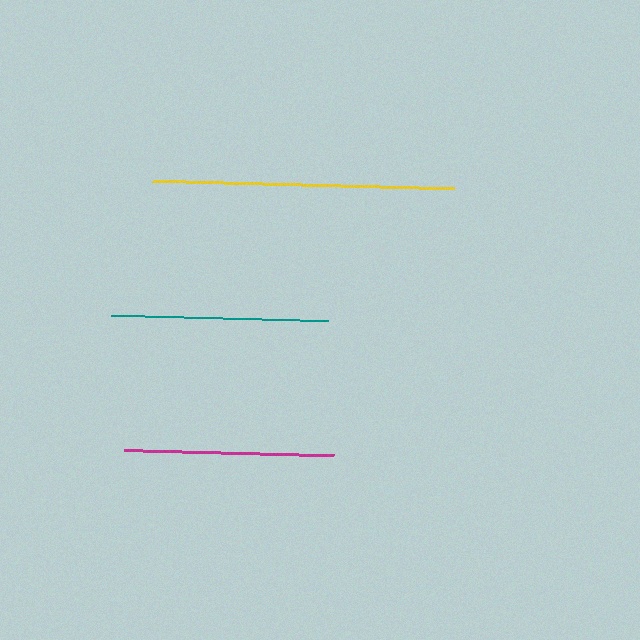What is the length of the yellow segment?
The yellow segment is approximately 302 pixels long.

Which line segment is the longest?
The yellow line is the longest at approximately 302 pixels.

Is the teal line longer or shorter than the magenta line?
The teal line is longer than the magenta line.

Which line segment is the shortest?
The magenta line is the shortest at approximately 211 pixels.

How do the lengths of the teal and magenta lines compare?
The teal and magenta lines are approximately the same length.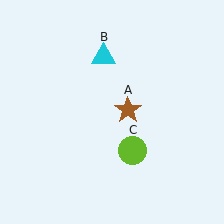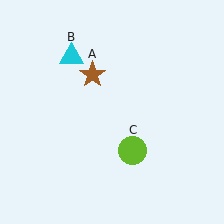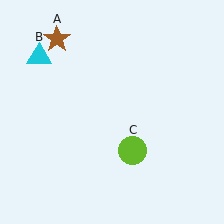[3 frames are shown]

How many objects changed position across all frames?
2 objects changed position: brown star (object A), cyan triangle (object B).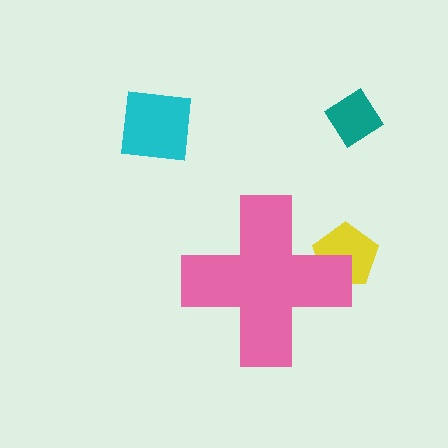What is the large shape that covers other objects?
A pink cross.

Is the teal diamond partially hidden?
No, the teal diamond is fully visible.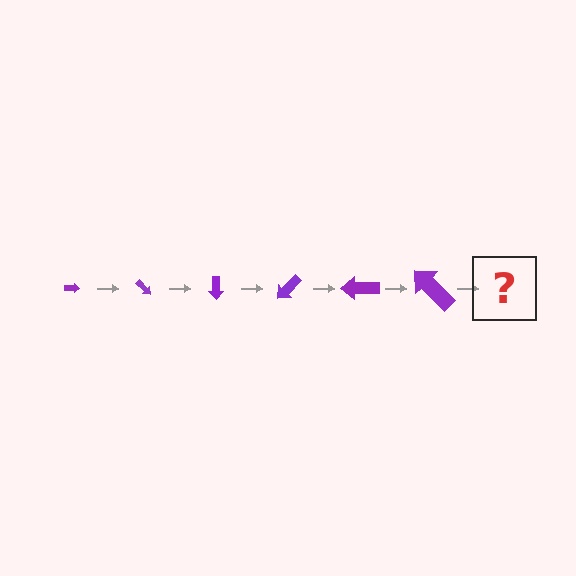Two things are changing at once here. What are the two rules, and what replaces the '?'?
The two rules are that the arrow grows larger each step and it rotates 45 degrees each step. The '?' should be an arrow, larger than the previous one and rotated 270 degrees from the start.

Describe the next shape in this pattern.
It should be an arrow, larger than the previous one and rotated 270 degrees from the start.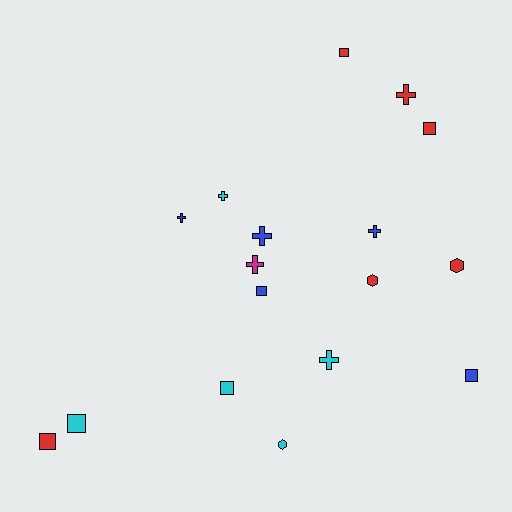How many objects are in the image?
There are 17 objects.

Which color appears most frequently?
Red, with 6 objects.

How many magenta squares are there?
There are no magenta squares.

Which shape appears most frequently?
Square, with 7 objects.